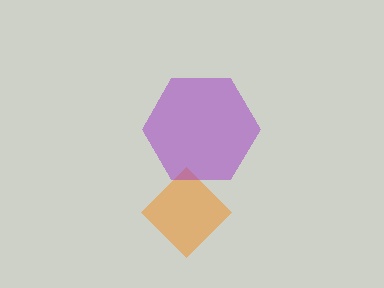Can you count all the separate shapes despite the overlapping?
Yes, there are 2 separate shapes.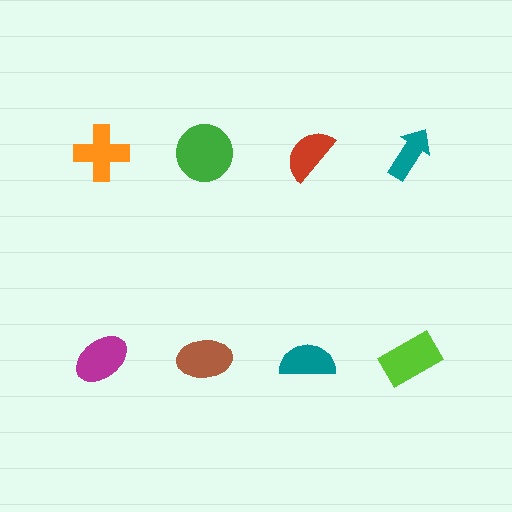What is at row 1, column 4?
A teal arrow.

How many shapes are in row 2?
4 shapes.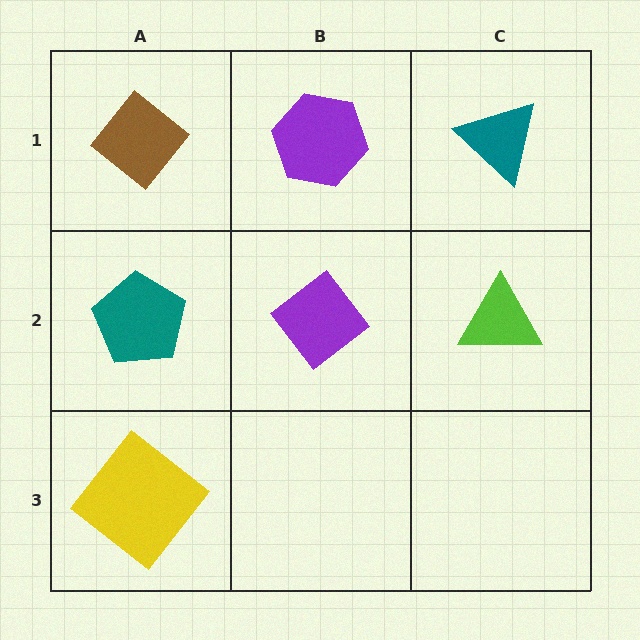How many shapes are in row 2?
3 shapes.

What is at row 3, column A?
A yellow diamond.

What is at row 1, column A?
A brown diamond.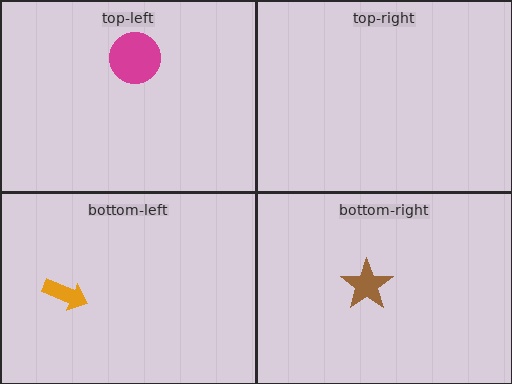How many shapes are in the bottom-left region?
1.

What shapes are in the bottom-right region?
The brown star.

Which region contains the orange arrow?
The bottom-left region.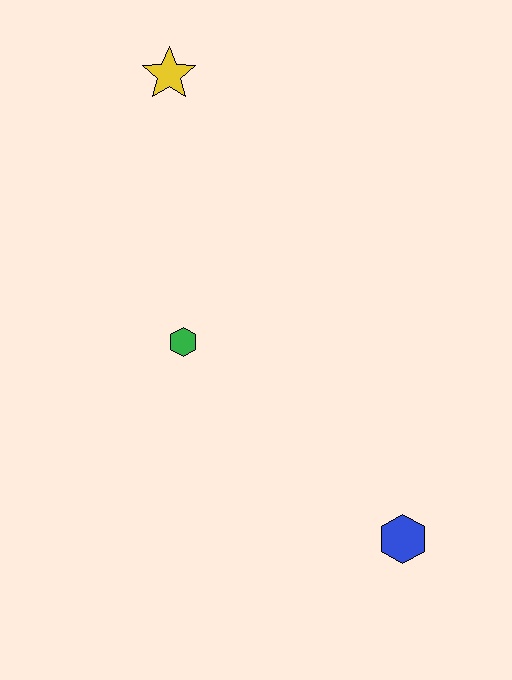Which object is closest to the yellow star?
The green hexagon is closest to the yellow star.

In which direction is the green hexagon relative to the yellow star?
The green hexagon is below the yellow star.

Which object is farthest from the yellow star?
The blue hexagon is farthest from the yellow star.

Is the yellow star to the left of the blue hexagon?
Yes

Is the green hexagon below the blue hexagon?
No